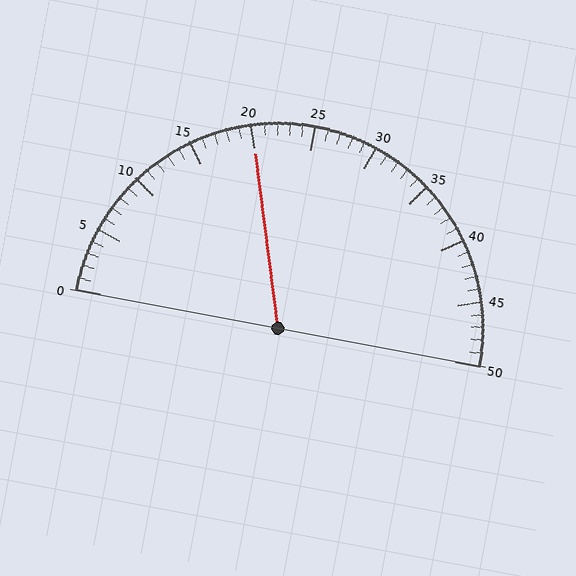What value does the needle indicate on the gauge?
The needle indicates approximately 20.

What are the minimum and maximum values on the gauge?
The gauge ranges from 0 to 50.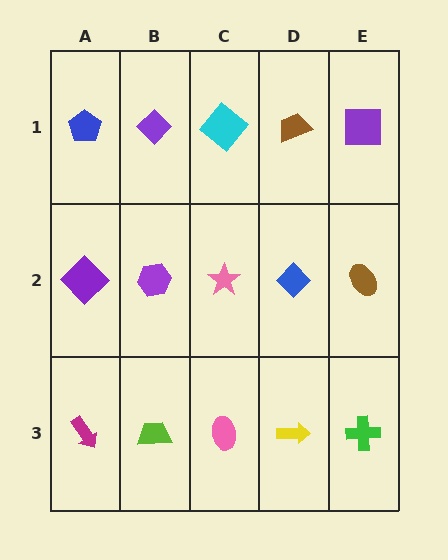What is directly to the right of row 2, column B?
A pink star.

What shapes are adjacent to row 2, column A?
A blue pentagon (row 1, column A), a magenta arrow (row 3, column A), a purple hexagon (row 2, column B).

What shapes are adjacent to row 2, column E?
A purple square (row 1, column E), a green cross (row 3, column E), a blue diamond (row 2, column D).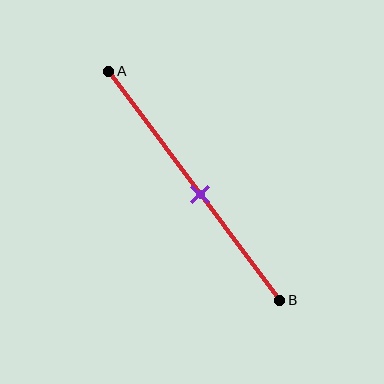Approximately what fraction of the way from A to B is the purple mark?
The purple mark is approximately 55% of the way from A to B.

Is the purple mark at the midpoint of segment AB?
No, the mark is at about 55% from A, not at the 50% midpoint.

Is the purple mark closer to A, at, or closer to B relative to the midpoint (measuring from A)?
The purple mark is closer to point B than the midpoint of segment AB.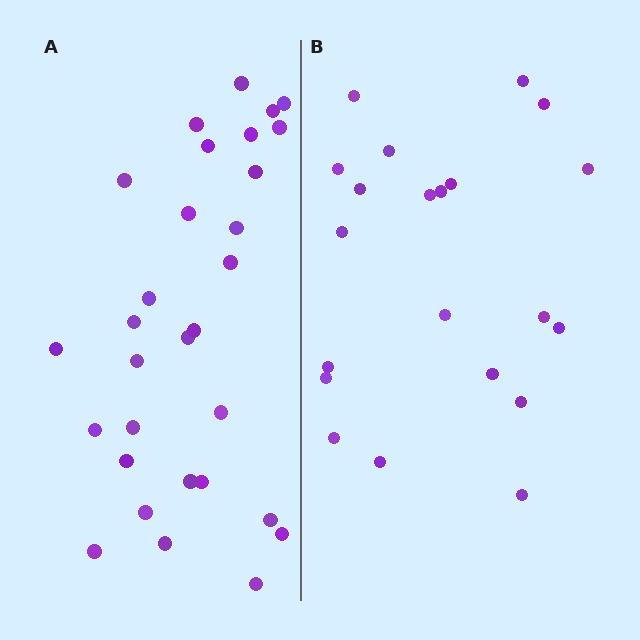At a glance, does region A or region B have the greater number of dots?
Region A (the left region) has more dots.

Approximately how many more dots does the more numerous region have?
Region A has roughly 8 or so more dots than region B.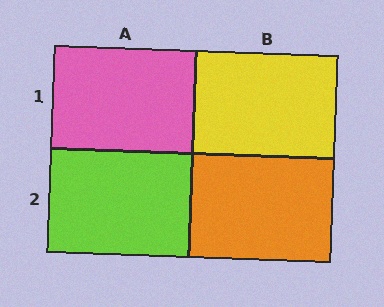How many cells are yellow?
1 cell is yellow.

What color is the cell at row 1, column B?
Yellow.